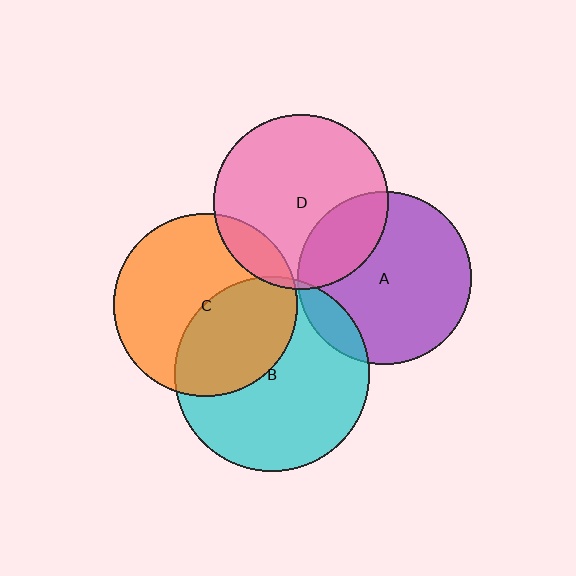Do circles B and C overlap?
Yes.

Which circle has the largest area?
Circle B (cyan).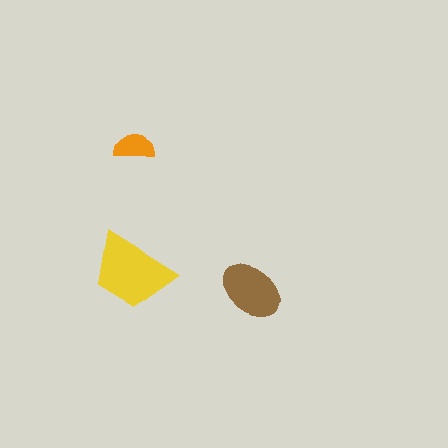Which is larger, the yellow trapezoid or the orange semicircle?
The yellow trapezoid.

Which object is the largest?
The yellow trapezoid.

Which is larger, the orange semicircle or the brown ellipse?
The brown ellipse.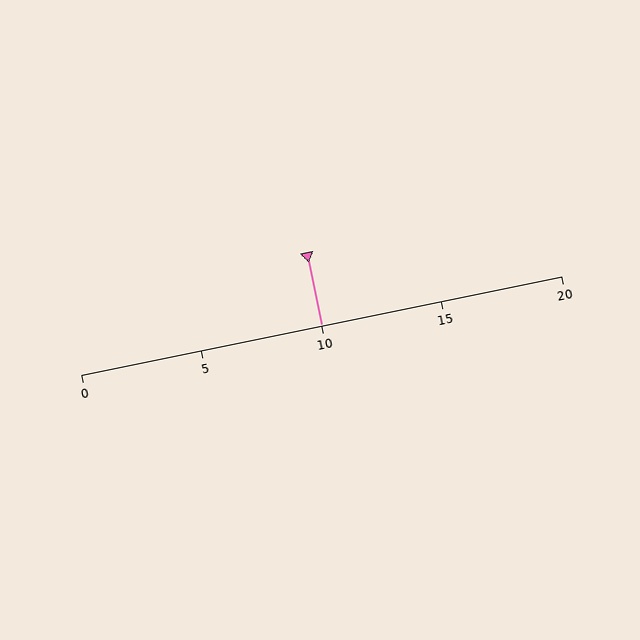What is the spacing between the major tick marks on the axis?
The major ticks are spaced 5 apart.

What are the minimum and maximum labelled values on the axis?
The axis runs from 0 to 20.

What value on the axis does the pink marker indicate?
The marker indicates approximately 10.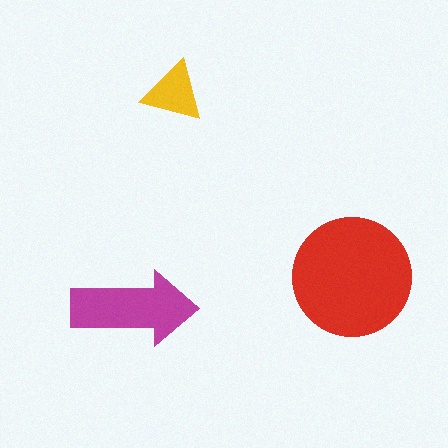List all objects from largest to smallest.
The red circle, the magenta arrow, the yellow triangle.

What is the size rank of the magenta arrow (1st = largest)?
2nd.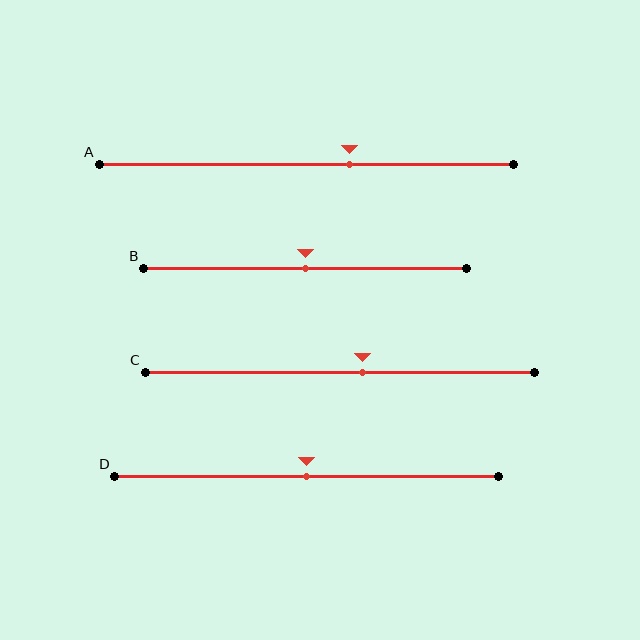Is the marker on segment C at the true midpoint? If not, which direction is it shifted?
No, the marker on segment C is shifted to the right by about 6% of the segment length.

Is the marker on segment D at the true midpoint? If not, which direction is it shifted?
Yes, the marker on segment D is at the true midpoint.